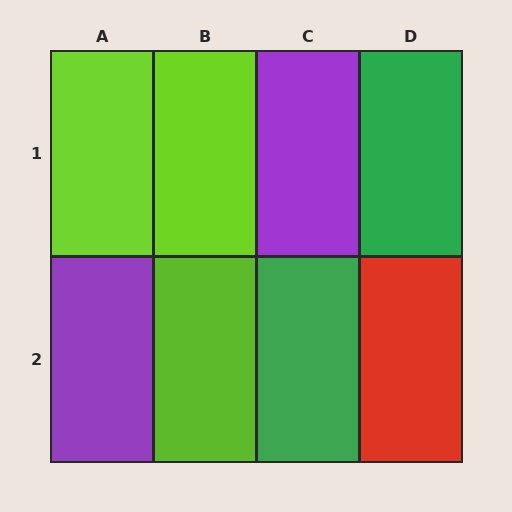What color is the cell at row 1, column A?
Lime.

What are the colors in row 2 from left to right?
Purple, lime, green, red.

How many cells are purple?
2 cells are purple.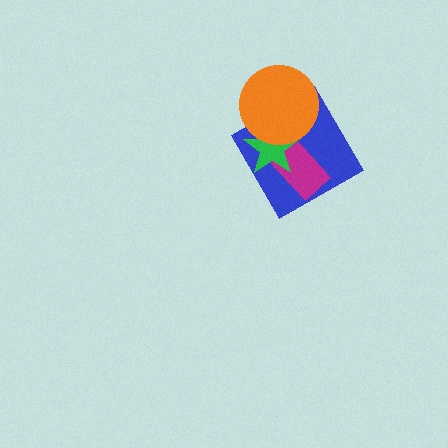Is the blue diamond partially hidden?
Yes, it is partially covered by another shape.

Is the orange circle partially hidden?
No, no other shape covers it.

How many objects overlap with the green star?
3 objects overlap with the green star.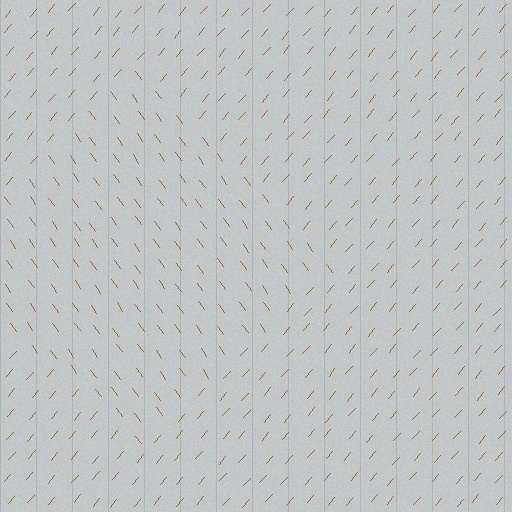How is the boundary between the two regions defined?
The boundary is defined purely by a change in line orientation (approximately 76 degrees difference). All lines are the same color and thickness.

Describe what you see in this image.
The image is filled with small brown line segments. A diamond region in the image has lines oriented differently from the surrounding lines, creating a visible texture boundary.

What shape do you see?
I see a diamond.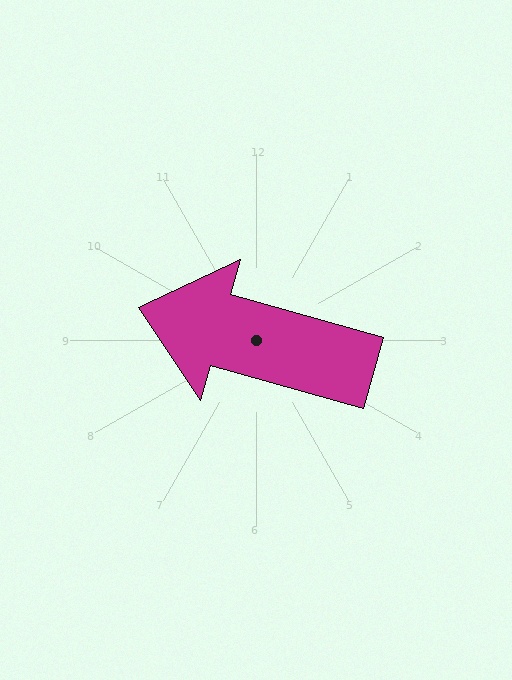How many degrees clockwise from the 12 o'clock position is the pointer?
Approximately 286 degrees.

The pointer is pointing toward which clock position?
Roughly 10 o'clock.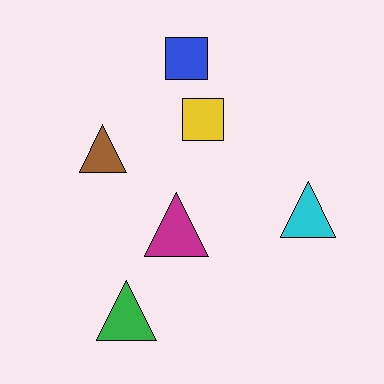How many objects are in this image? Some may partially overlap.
There are 6 objects.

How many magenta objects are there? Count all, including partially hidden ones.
There is 1 magenta object.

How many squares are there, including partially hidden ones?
There are 2 squares.